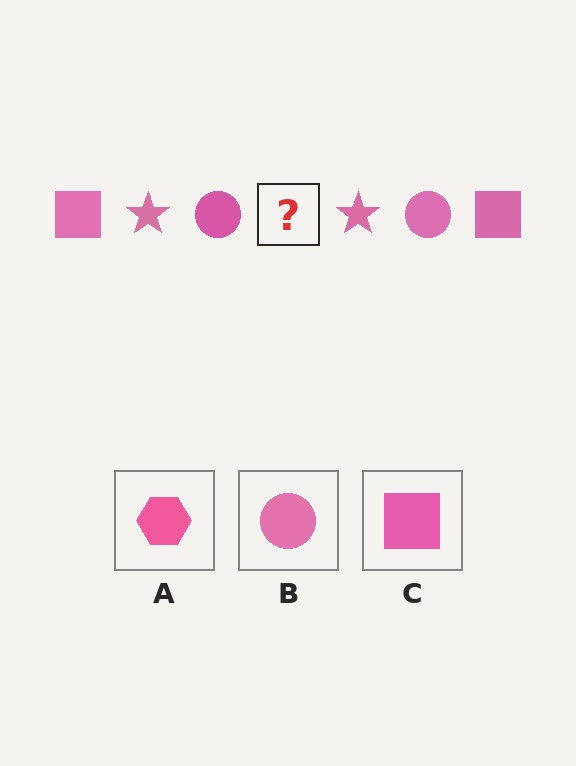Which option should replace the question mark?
Option C.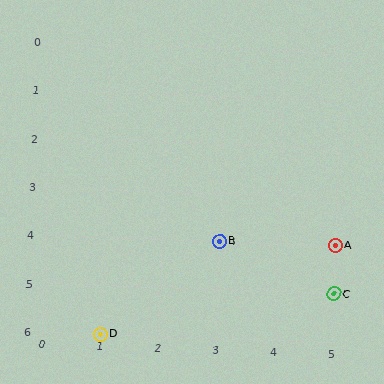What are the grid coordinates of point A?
Point A is at grid coordinates (5, 4).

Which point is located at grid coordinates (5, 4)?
Point A is at (5, 4).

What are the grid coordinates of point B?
Point B is at grid coordinates (3, 4).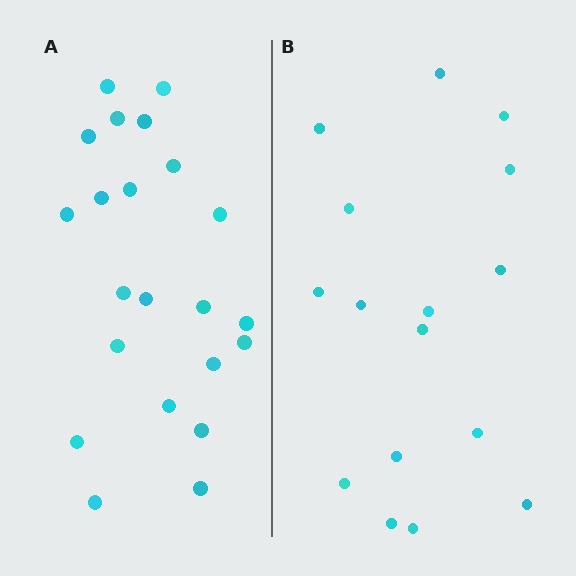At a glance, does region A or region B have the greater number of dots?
Region A (the left region) has more dots.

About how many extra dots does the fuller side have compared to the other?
Region A has about 6 more dots than region B.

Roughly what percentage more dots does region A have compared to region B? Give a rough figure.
About 40% more.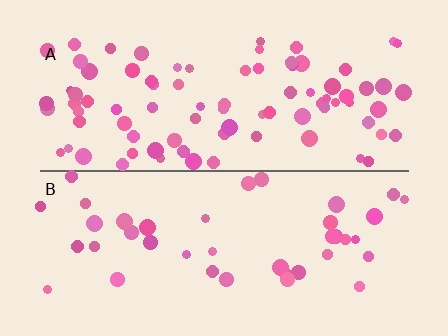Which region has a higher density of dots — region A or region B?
A (the top).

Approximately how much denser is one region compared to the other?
Approximately 2.1× — region A over region B.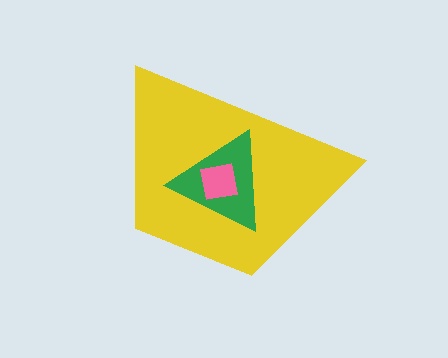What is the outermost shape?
The yellow trapezoid.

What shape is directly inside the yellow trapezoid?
The green triangle.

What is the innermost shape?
The pink square.